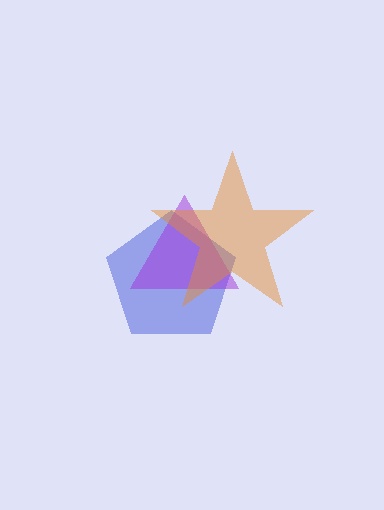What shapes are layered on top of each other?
The layered shapes are: a blue pentagon, a purple triangle, an orange star.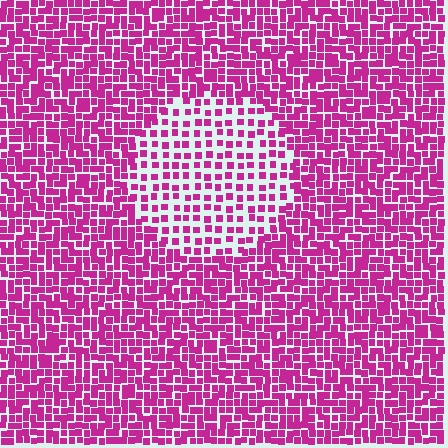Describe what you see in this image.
The image contains small magenta elements arranged at two different densities. A circle-shaped region is visible where the elements are less densely packed than the surrounding area.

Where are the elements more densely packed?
The elements are more densely packed outside the circle boundary.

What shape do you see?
I see a circle.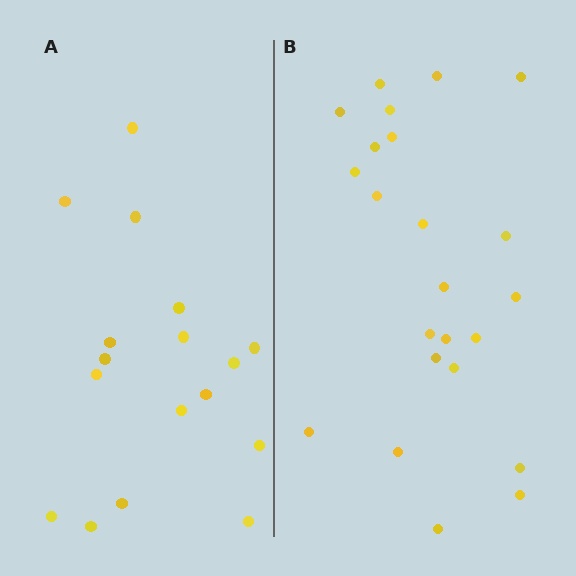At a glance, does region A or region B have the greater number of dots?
Region B (the right region) has more dots.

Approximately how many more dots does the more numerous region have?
Region B has about 6 more dots than region A.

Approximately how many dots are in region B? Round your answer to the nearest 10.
About 20 dots. (The exact count is 23, which rounds to 20.)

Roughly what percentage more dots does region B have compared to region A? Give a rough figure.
About 35% more.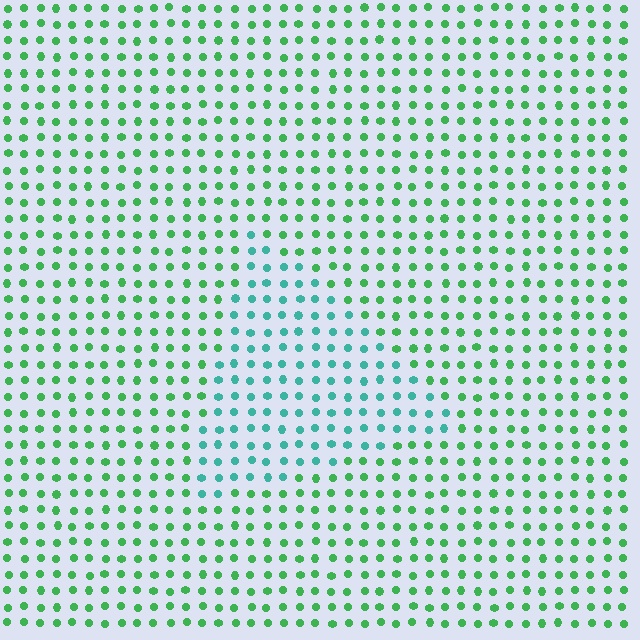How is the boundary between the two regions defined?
The boundary is defined purely by a slight shift in hue (about 41 degrees). Spacing, size, and orientation are identical on both sides.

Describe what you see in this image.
The image is filled with small green elements in a uniform arrangement. A triangle-shaped region is visible where the elements are tinted to a slightly different hue, forming a subtle color boundary.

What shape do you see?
I see a triangle.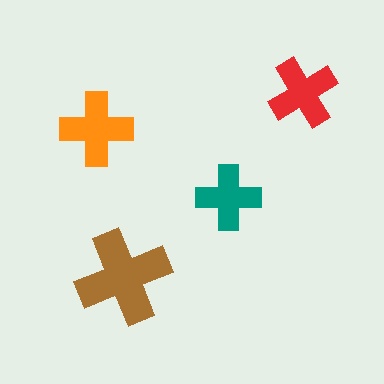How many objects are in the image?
There are 4 objects in the image.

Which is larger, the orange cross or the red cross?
The orange one.